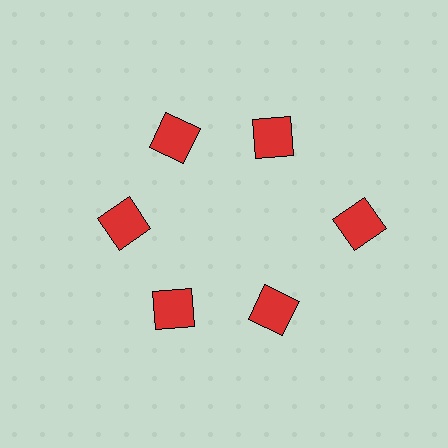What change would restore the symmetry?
The symmetry would be restored by moving it inward, back onto the ring so that all 6 squares sit at equal angles and equal distance from the center.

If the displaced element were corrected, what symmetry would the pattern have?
It would have 6-fold rotational symmetry — the pattern would map onto itself every 60 degrees.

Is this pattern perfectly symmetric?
No. The 6 red squares are arranged in a ring, but one element near the 3 o'clock position is pushed outward from the center, breaking the 6-fold rotational symmetry.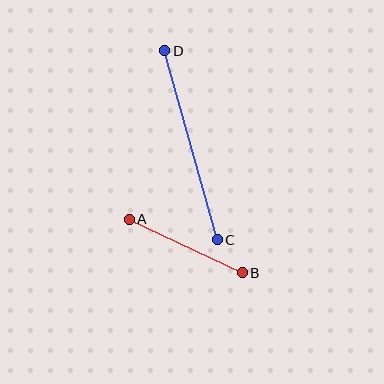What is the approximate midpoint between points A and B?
The midpoint is at approximately (186, 246) pixels.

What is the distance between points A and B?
The distance is approximately 125 pixels.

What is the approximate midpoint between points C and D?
The midpoint is at approximately (191, 145) pixels.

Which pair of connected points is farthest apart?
Points C and D are farthest apart.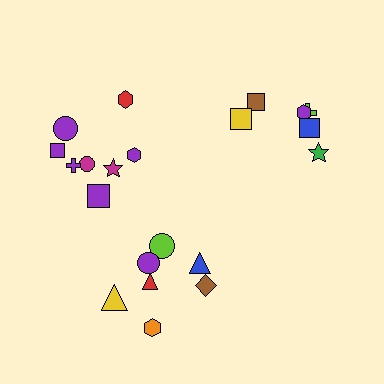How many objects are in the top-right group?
There are 6 objects.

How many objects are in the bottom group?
There are 7 objects.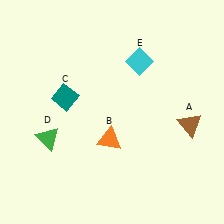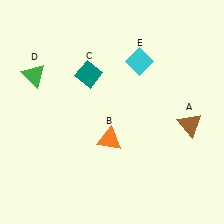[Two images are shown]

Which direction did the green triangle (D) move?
The green triangle (D) moved up.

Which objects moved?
The objects that moved are: the teal diamond (C), the green triangle (D).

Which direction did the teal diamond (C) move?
The teal diamond (C) moved right.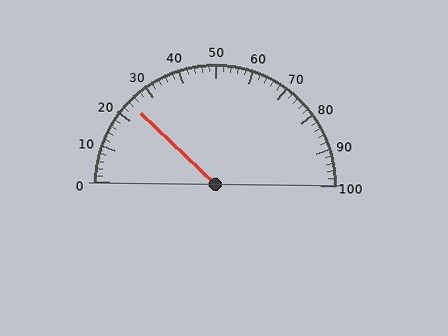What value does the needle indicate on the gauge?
The needle indicates approximately 24.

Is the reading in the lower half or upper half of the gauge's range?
The reading is in the lower half of the range (0 to 100).